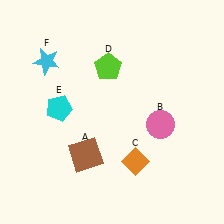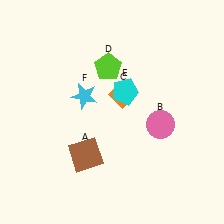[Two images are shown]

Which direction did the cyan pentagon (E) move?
The cyan pentagon (E) moved right.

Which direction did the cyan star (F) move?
The cyan star (F) moved right.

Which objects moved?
The objects that moved are: the orange diamond (C), the cyan pentagon (E), the cyan star (F).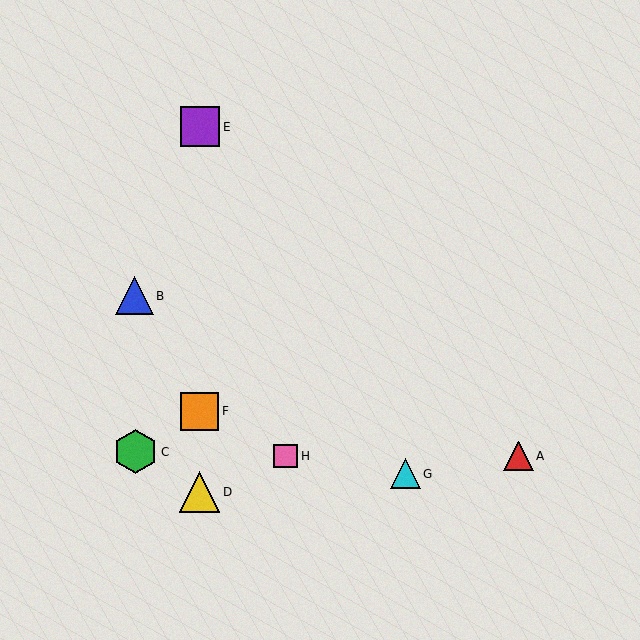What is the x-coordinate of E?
Object E is at x≈200.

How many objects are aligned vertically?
3 objects (D, E, F) are aligned vertically.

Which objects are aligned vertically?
Objects D, E, F are aligned vertically.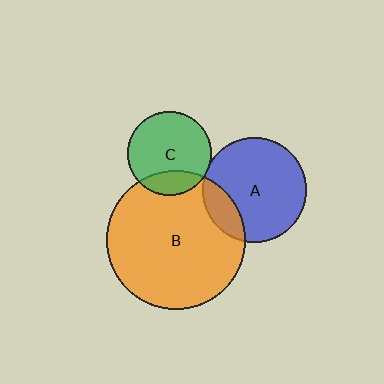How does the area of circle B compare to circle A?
Approximately 1.8 times.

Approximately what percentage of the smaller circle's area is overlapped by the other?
Approximately 20%.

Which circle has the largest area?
Circle B (orange).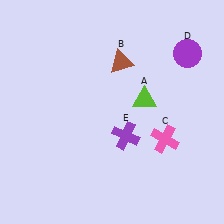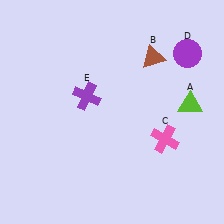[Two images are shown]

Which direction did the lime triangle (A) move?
The lime triangle (A) moved right.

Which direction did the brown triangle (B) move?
The brown triangle (B) moved right.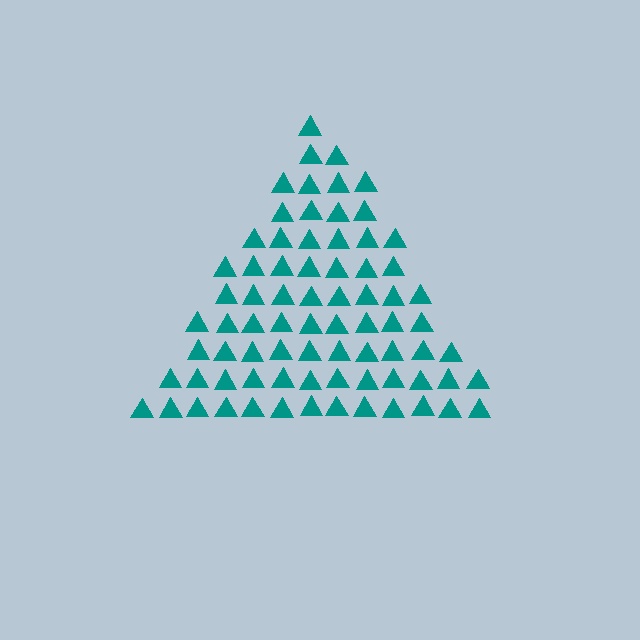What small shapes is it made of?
It is made of small triangles.